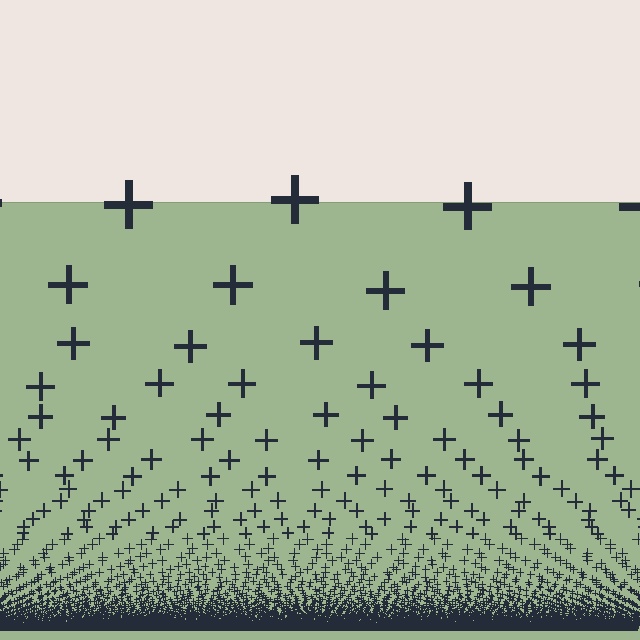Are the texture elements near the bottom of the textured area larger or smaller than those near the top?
Smaller. The gradient is inverted — elements near the bottom are smaller and denser.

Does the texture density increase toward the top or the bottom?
Density increases toward the bottom.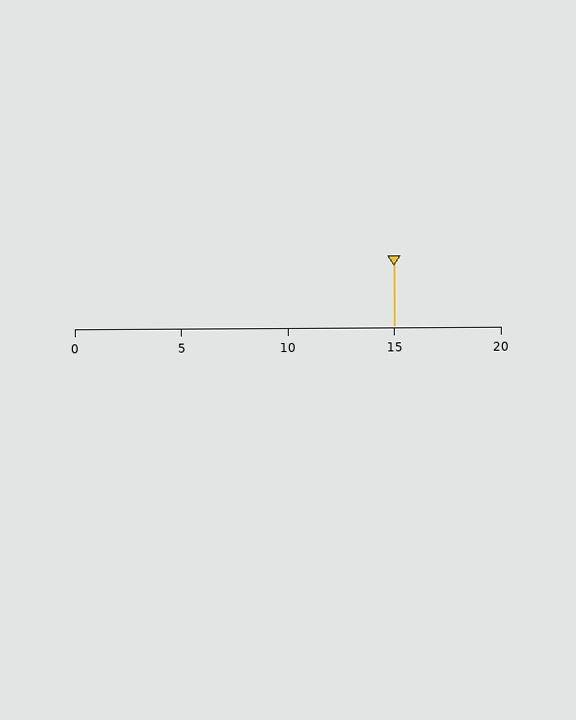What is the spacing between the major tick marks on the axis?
The major ticks are spaced 5 apart.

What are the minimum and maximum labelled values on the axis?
The axis runs from 0 to 20.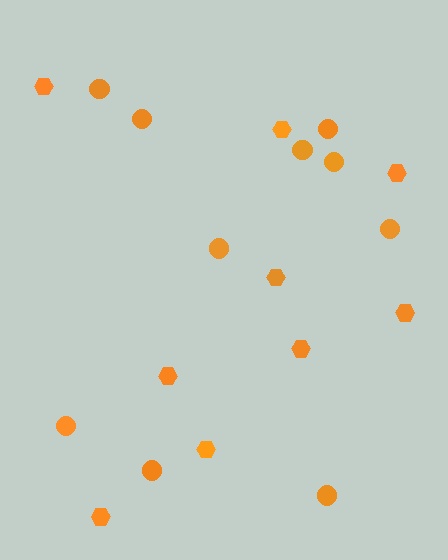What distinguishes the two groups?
There are 2 groups: one group of circles (10) and one group of hexagons (9).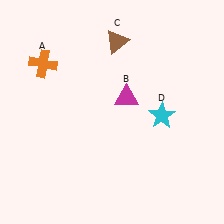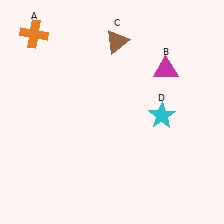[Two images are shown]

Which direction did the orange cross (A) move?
The orange cross (A) moved up.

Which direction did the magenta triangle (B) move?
The magenta triangle (B) moved right.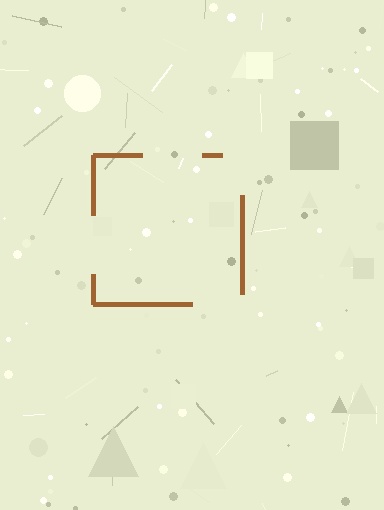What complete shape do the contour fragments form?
The contour fragments form a square.